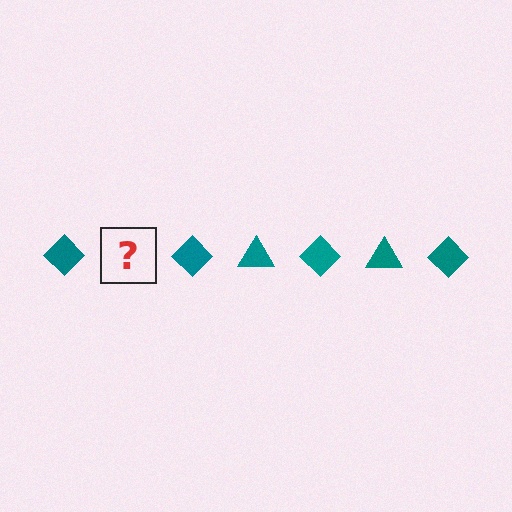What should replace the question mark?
The question mark should be replaced with a teal triangle.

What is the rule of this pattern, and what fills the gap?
The rule is that the pattern cycles through diamond, triangle shapes in teal. The gap should be filled with a teal triangle.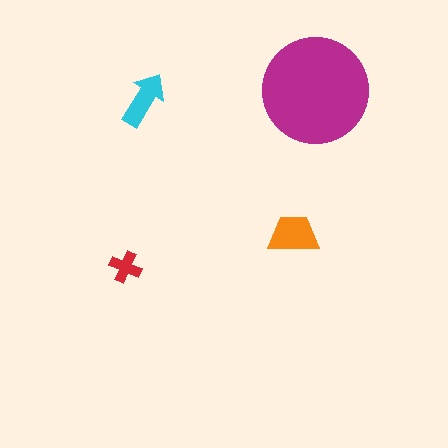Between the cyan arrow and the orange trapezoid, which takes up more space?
The orange trapezoid.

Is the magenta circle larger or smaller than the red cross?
Larger.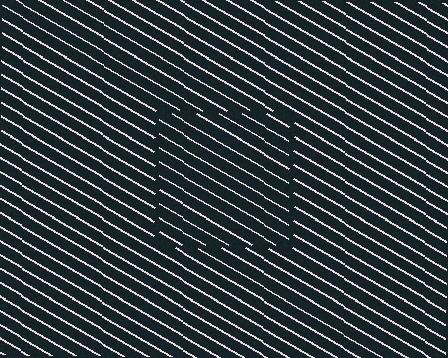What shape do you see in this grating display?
An illusory square. The interior of the shape contains the same grating, shifted by half a period — the contour is defined by the phase discontinuity where line-ends from the inner and outer gratings abut.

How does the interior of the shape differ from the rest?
The interior of the shape contains the same grating, shifted by half a period — the contour is defined by the phase discontinuity where line-ends from the inner and outer gratings abut.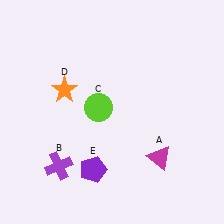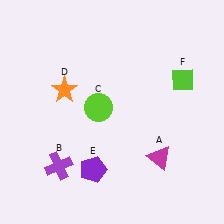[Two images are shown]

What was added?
A lime diamond (F) was added in Image 2.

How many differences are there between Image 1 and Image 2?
There is 1 difference between the two images.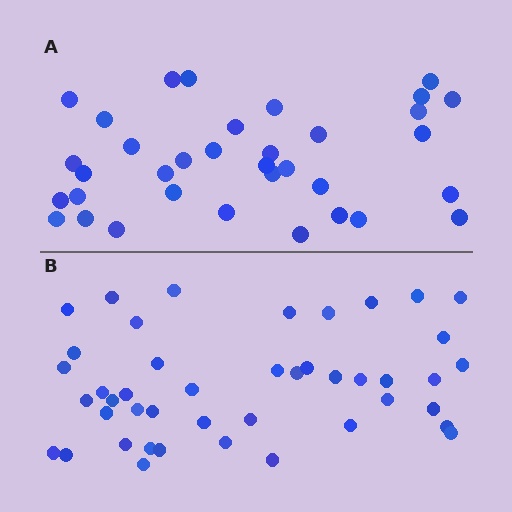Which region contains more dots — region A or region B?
Region B (the bottom region) has more dots.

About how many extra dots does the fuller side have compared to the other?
Region B has roughly 8 or so more dots than region A.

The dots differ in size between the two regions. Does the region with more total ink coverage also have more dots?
No. Region A has more total ink coverage because its dots are larger, but region B actually contains more individual dots. Total area can be misleading — the number of items is what matters here.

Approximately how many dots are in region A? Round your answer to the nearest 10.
About 40 dots. (The exact count is 35, which rounds to 40.)